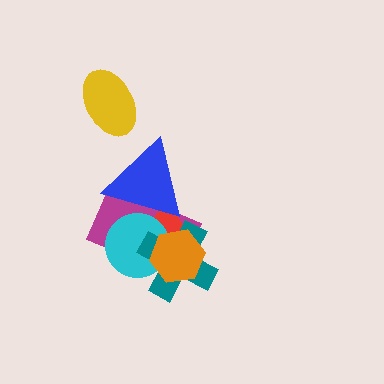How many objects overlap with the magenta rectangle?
5 objects overlap with the magenta rectangle.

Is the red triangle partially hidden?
Yes, it is partially covered by another shape.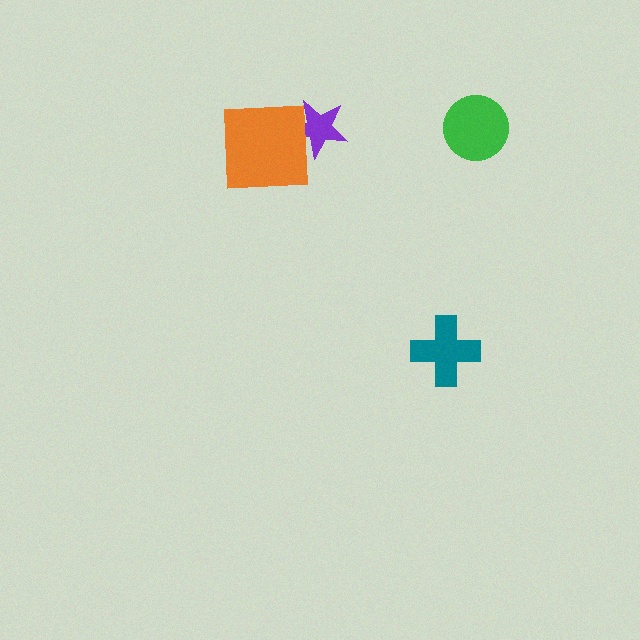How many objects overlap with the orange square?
1 object overlaps with the orange square.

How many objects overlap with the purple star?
1 object overlaps with the purple star.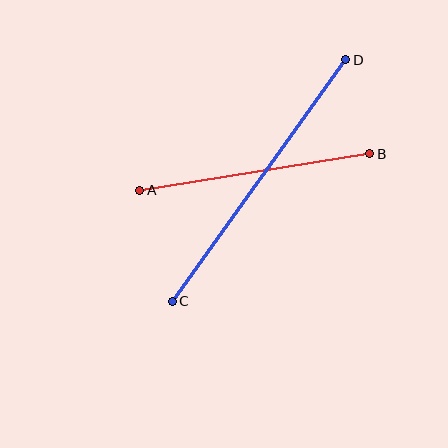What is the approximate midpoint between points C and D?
The midpoint is at approximately (259, 180) pixels.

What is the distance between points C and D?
The distance is approximately 297 pixels.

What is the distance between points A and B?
The distance is approximately 233 pixels.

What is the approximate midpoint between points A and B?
The midpoint is at approximately (255, 172) pixels.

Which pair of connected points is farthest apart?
Points C and D are farthest apart.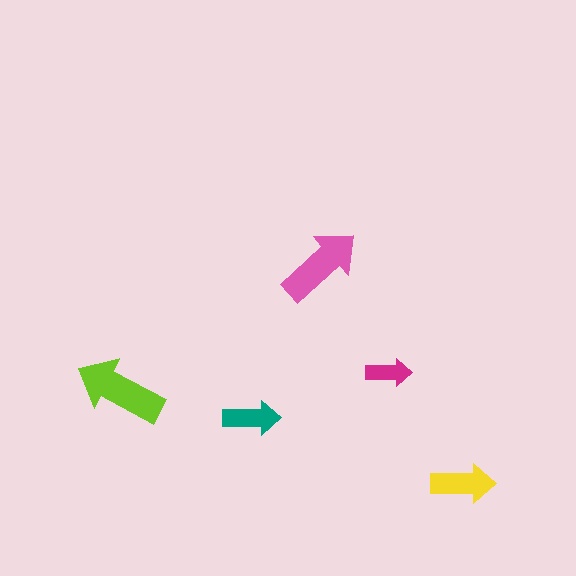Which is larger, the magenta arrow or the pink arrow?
The pink one.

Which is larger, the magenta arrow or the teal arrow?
The teal one.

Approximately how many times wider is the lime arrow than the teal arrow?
About 1.5 times wider.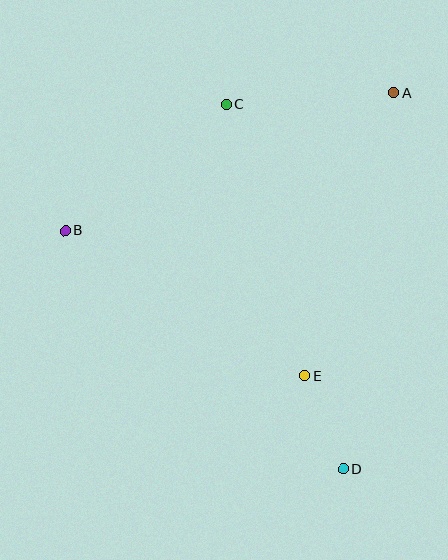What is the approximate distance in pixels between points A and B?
The distance between A and B is approximately 356 pixels.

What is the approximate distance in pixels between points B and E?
The distance between B and E is approximately 280 pixels.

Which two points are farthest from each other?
Points C and D are farthest from each other.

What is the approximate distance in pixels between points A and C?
The distance between A and C is approximately 168 pixels.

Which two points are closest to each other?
Points D and E are closest to each other.